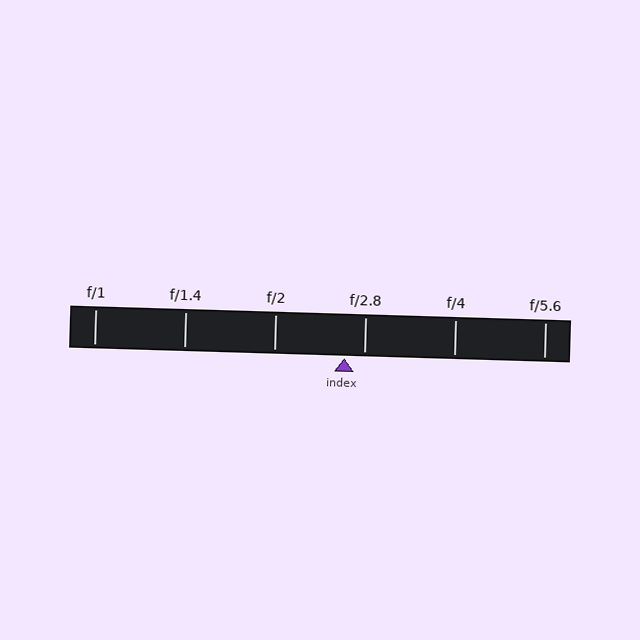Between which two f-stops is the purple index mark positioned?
The index mark is between f/2 and f/2.8.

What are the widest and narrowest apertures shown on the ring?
The widest aperture shown is f/1 and the narrowest is f/5.6.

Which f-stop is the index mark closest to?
The index mark is closest to f/2.8.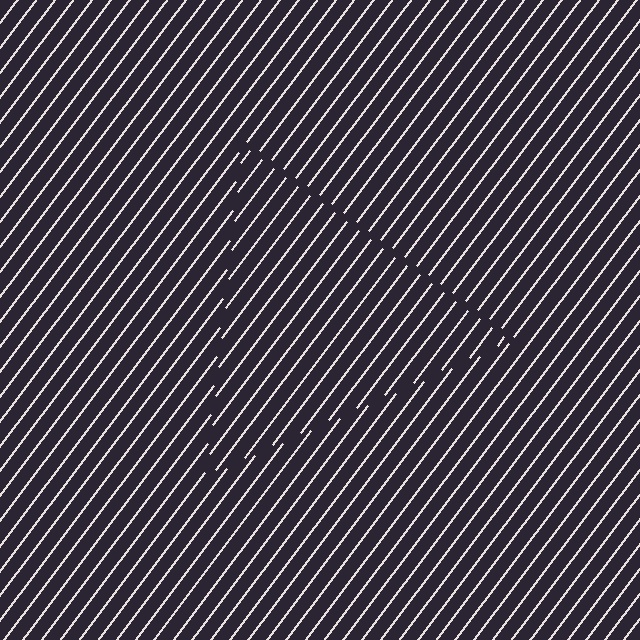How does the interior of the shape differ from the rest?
The interior of the shape contains the same grating, shifted by half a period — the contour is defined by the phase discontinuity where line-ends from the inner and outer gratings abut.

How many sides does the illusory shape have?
3 sides — the line-ends trace a triangle.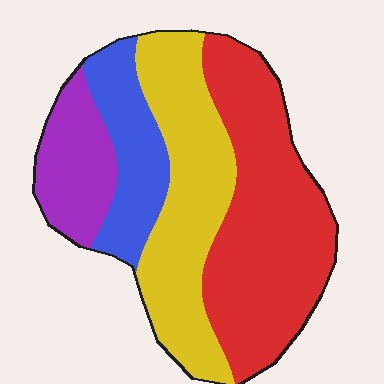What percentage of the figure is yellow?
Yellow covers about 30% of the figure.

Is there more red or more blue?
Red.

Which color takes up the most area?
Red, at roughly 40%.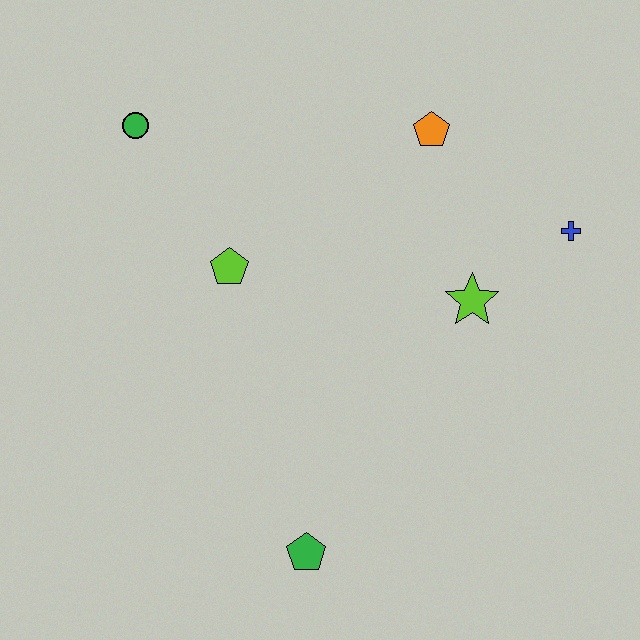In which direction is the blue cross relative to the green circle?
The blue cross is to the right of the green circle.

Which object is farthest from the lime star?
The green circle is farthest from the lime star.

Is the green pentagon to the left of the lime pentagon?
No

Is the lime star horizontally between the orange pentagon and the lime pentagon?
No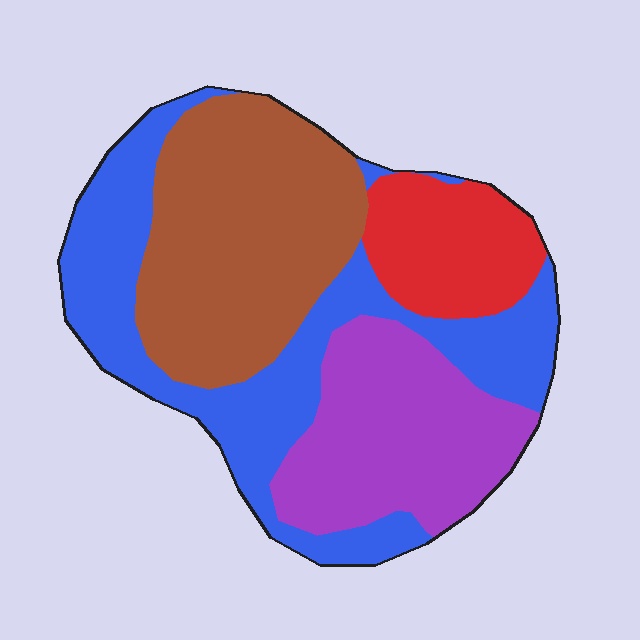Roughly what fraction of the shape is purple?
Purple covers roughly 25% of the shape.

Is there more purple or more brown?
Brown.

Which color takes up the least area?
Red, at roughly 15%.